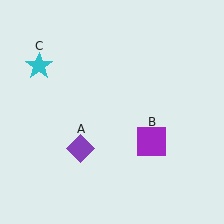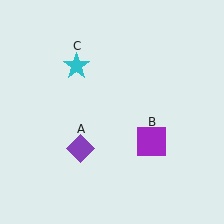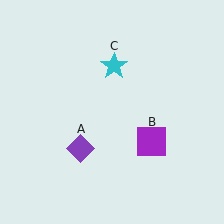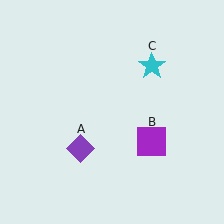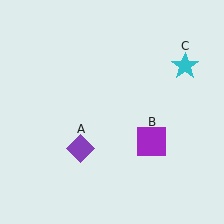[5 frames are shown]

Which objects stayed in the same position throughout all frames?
Purple diamond (object A) and purple square (object B) remained stationary.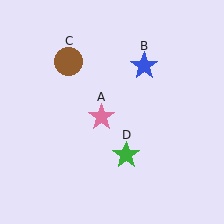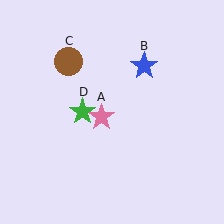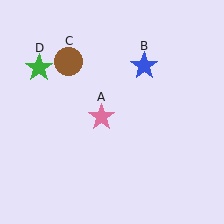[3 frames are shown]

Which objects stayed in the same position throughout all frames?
Pink star (object A) and blue star (object B) and brown circle (object C) remained stationary.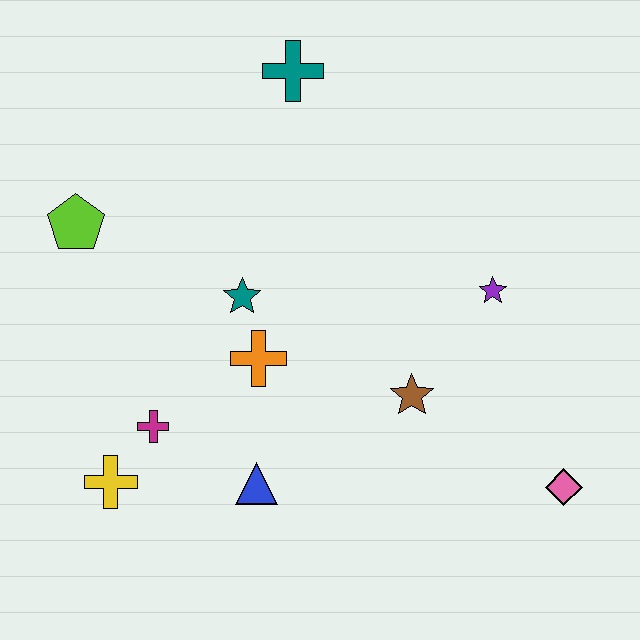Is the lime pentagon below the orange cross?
No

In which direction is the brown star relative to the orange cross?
The brown star is to the right of the orange cross.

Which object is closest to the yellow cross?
The magenta cross is closest to the yellow cross.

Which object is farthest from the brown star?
The lime pentagon is farthest from the brown star.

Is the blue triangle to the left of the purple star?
Yes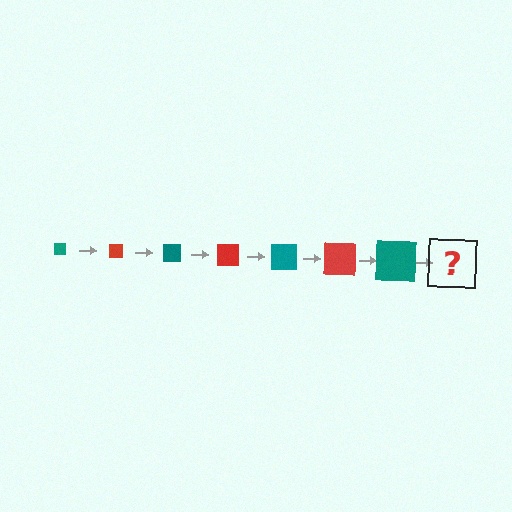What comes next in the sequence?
The next element should be a red square, larger than the previous one.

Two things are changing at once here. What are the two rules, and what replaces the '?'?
The two rules are that the square grows larger each step and the color cycles through teal and red. The '?' should be a red square, larger than the previous one.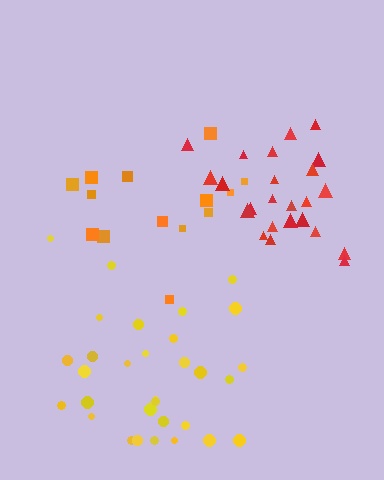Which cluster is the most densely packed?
Yellow.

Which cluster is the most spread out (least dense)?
Orange.